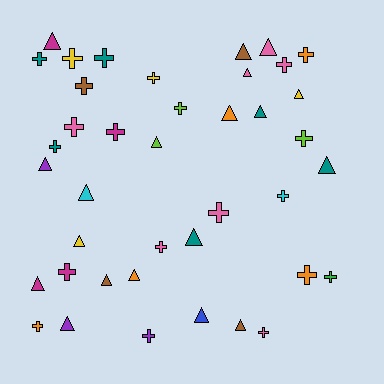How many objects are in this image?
There are 40 objects.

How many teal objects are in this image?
There are 6 teal objects.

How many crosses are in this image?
There are 21 crosses.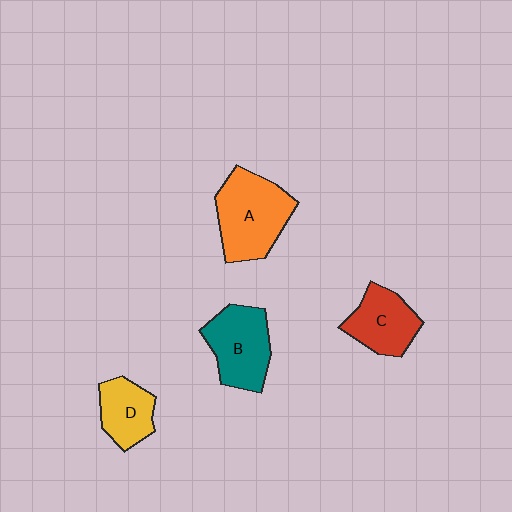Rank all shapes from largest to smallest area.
From largest to smallest: A (orange), B (teal), C (red), D (yellow).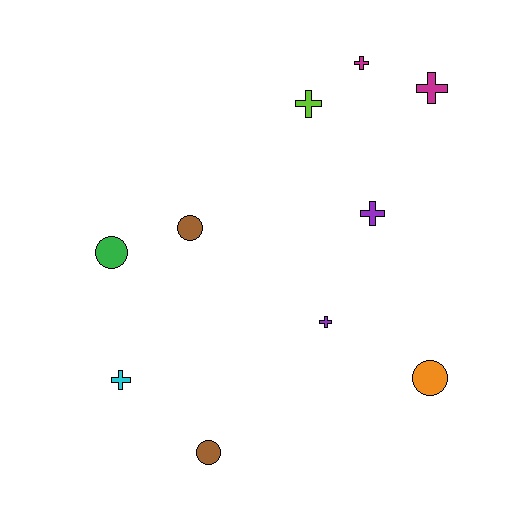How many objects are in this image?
There are 10 objects.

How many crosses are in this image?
There are 6 crosses.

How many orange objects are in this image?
There is 1 orange object.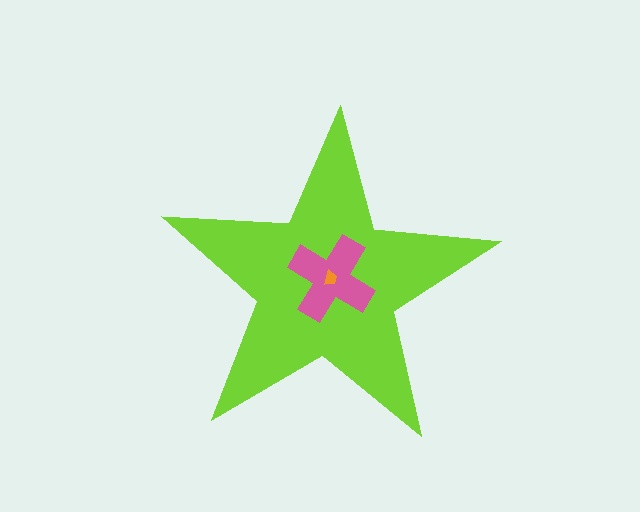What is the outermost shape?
The lime star.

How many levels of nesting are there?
3.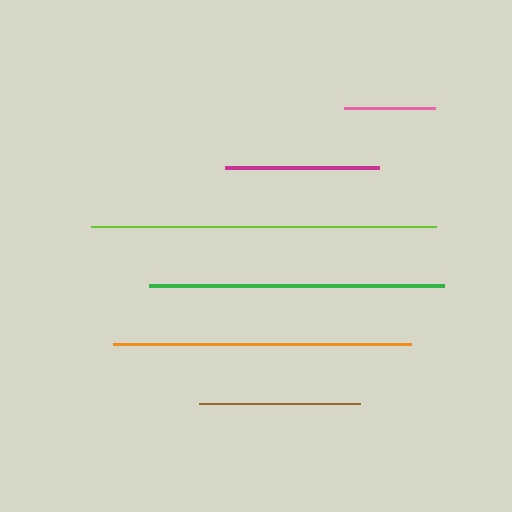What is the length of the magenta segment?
The magenta segment is approximately 154 pixels long.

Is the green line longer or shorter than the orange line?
The orange line is longer than the green line.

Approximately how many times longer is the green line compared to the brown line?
The green line is approximately 1.8 times the length of the brown line.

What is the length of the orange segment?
The orange segment is approximately 299 pixels long.